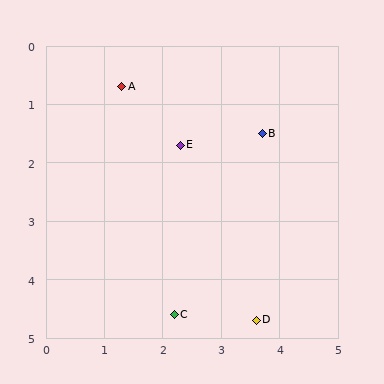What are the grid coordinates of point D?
Point D is at approximately (3.6, 4.7).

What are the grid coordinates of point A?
Point A is at approximately (1.3, 0.7).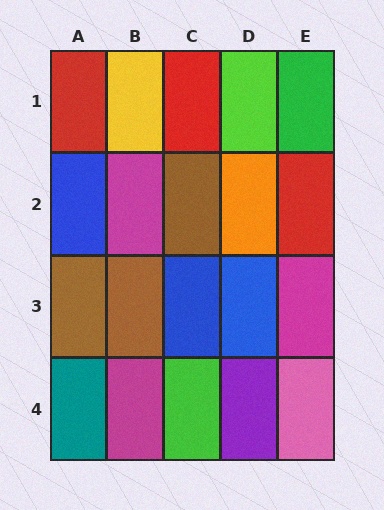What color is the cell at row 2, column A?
Blue.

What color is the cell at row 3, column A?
Brown.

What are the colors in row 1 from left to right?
Red, yellow, red, lime, green.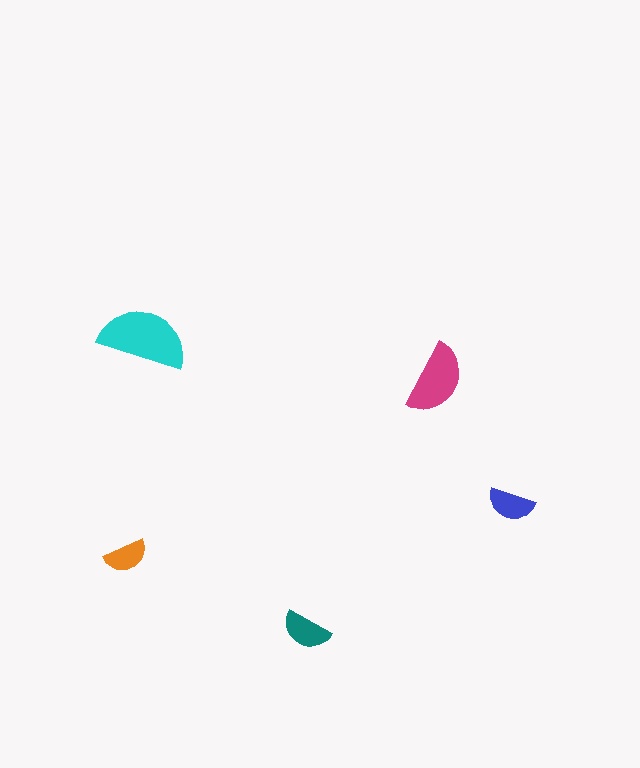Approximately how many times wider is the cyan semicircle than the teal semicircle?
About 2 times wider.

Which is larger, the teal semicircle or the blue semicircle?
The teal one.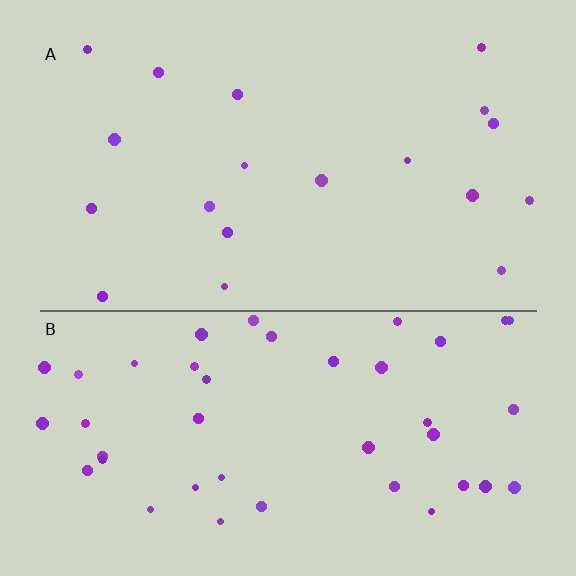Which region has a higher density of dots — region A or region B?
B (the bottom).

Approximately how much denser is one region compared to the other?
Approximately 2.3× — region B over region A.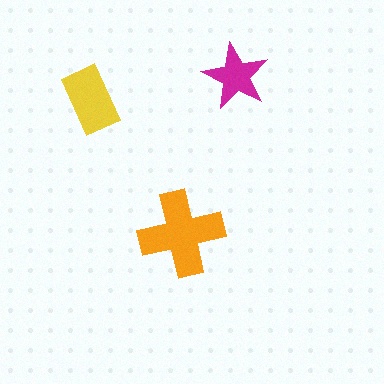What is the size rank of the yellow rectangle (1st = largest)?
2nd.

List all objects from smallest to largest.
The magenta star, the yellow rectangle, the orange cross.